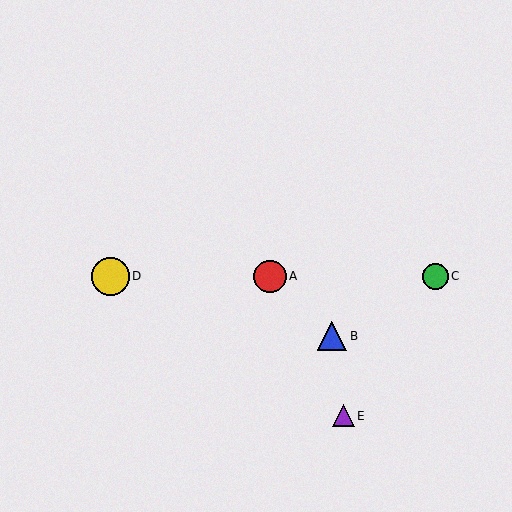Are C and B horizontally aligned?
No, C is at y≈276 and B is at y≈336.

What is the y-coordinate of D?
Object D is at y≈276.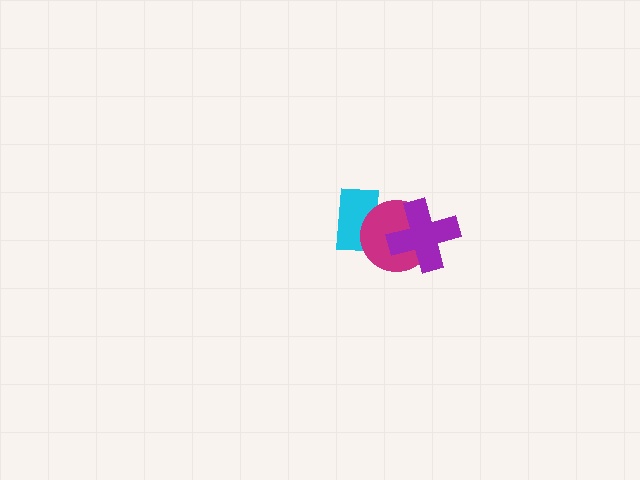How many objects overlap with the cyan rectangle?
1 object overlaps with the cyan rectangle.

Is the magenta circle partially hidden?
Yes, it is partially covered by another shape.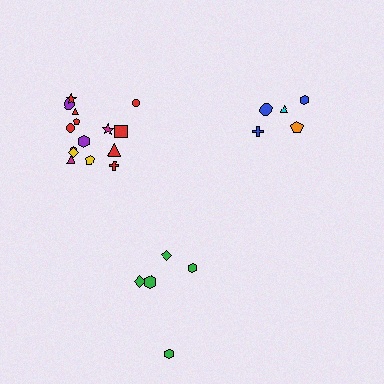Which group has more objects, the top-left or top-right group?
The top-left group.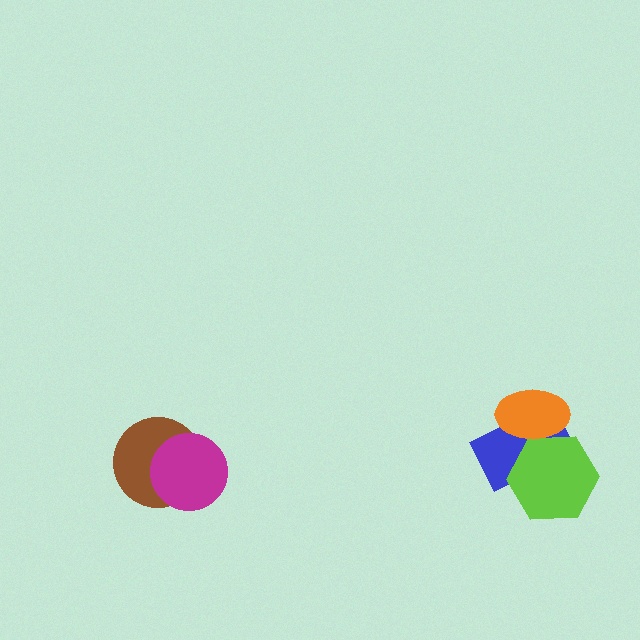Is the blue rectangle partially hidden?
Yes, it is partially covered by another shape.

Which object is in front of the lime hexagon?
The orange ellipse is in front of the lime hexagon.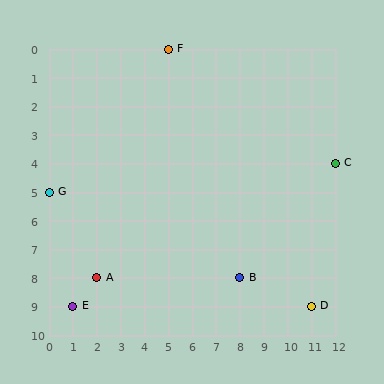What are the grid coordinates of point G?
Point G is at grid coordinates (0, 5).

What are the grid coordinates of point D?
Point D is at grid coordinates (11, 9).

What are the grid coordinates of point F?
Point F is at grid coordinates (5, 0).